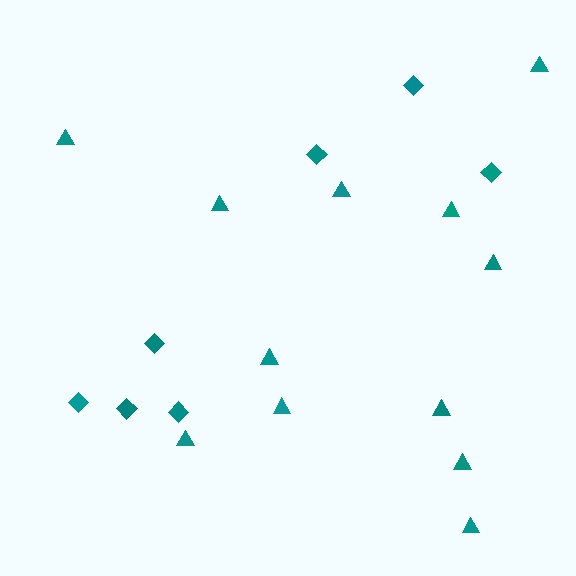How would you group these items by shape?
There are 2 groups: one group of diamonds (7) and one group of triangles (12).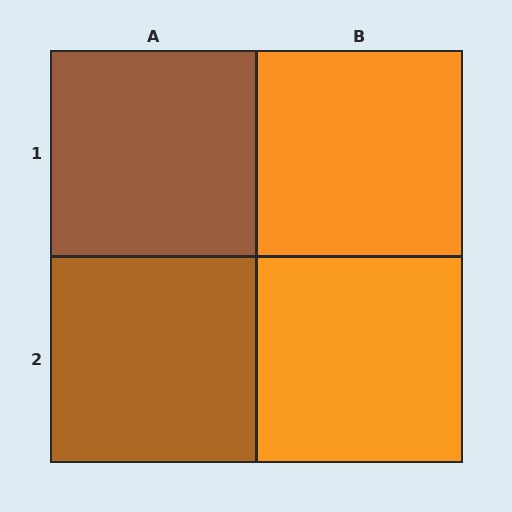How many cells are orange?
2 cells are orange.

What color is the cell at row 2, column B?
Orange.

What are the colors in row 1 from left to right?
Brown, orange.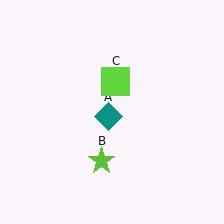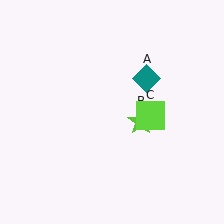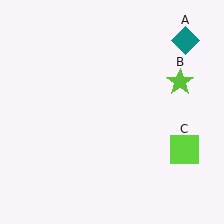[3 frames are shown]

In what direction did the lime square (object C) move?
The lime square (object C) moved down and to the right.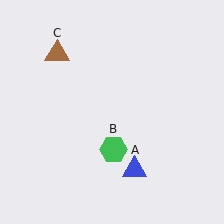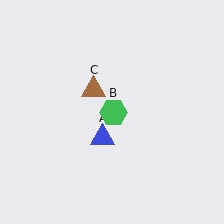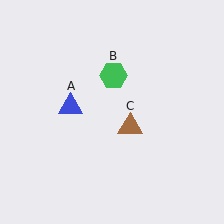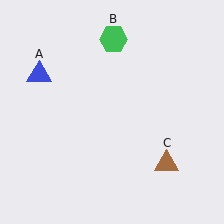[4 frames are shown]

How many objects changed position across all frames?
3 objects changed position: blue triangle (object A), green hexagon (object B), brown triangle (object C).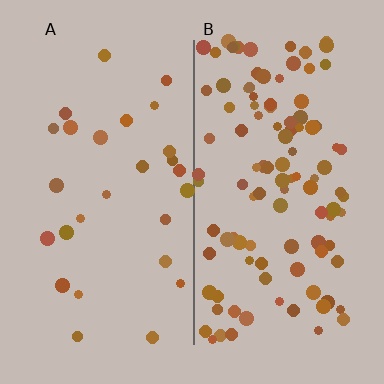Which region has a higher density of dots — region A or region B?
B (the right).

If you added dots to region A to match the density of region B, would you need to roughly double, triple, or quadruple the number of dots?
Approximately quadruple.